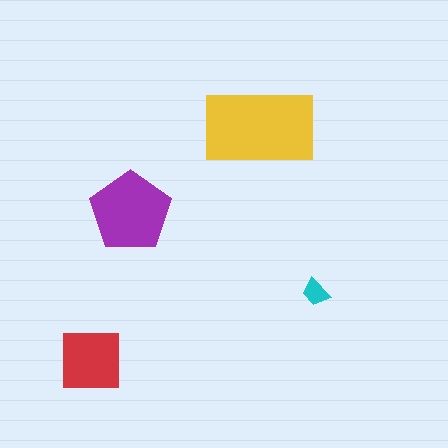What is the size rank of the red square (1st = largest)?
3rd.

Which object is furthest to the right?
The cyan trapezoid is rightmost.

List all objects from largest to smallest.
The yellow rectangle, the purple pentagon, the red square, the cyan trapezoid.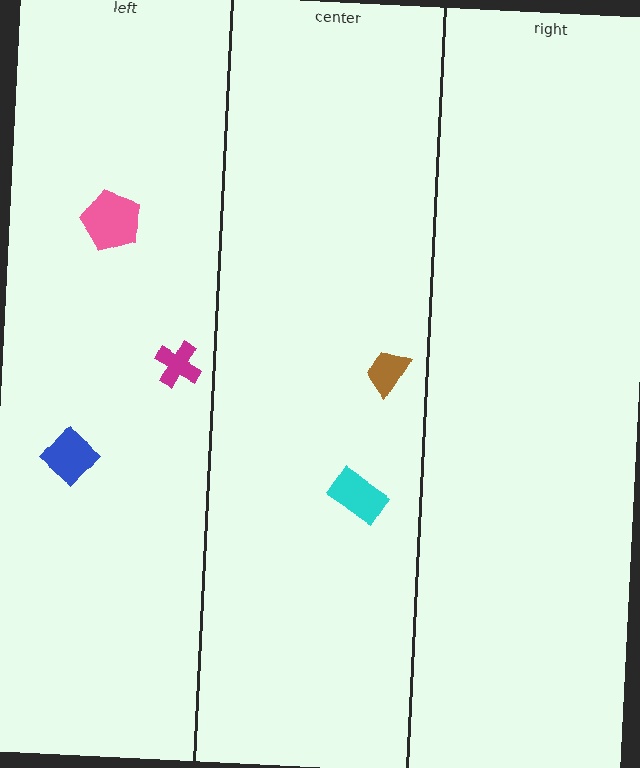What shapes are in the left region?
The magenta cross, the blue diamond, the pink pentagon.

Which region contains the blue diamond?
The left region.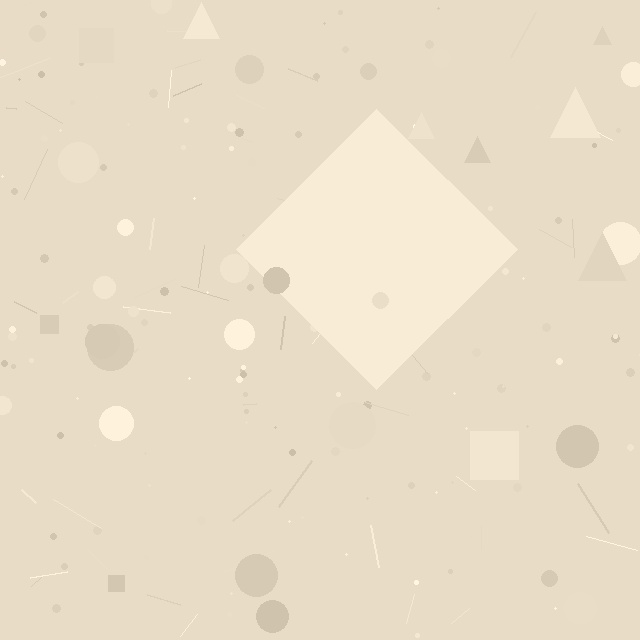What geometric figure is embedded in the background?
A diamond is embedded in the background.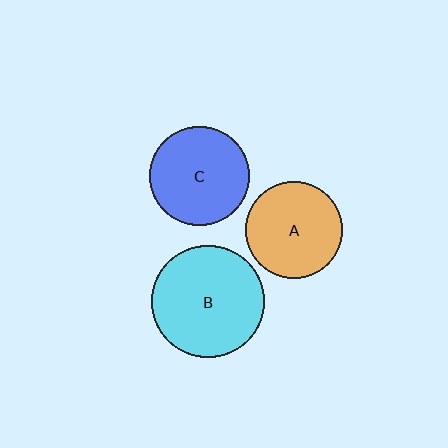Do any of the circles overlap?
No, none of the circles overlap.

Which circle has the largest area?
Circle B (cyan).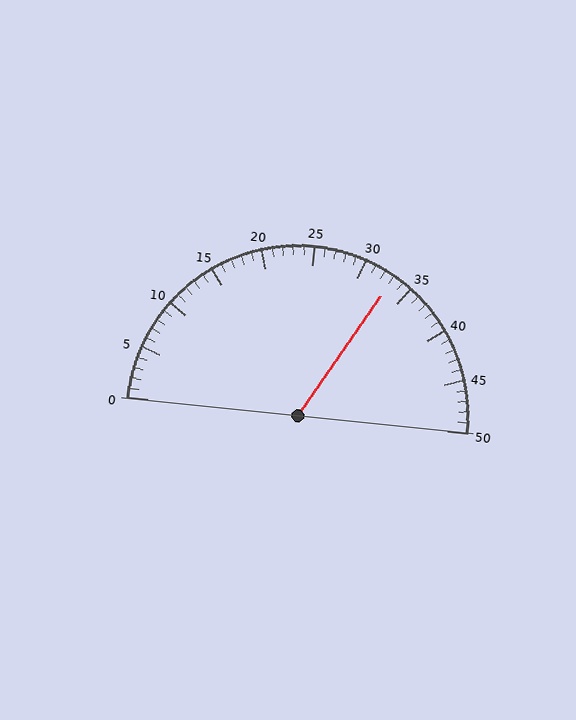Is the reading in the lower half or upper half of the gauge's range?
The reading is in the upper half of the range (0 to 50).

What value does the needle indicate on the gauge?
The needle indicates approximately 33.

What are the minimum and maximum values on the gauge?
The gauge ranges from 0 to 50.